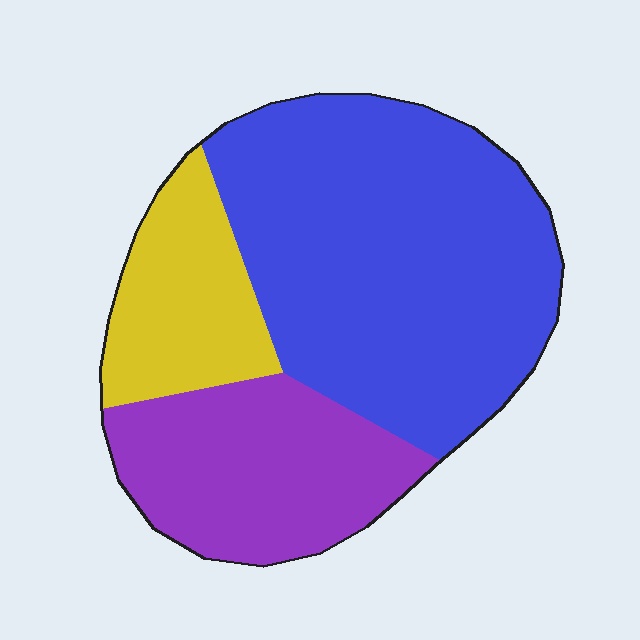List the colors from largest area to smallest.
From largest to smallest: blue, purple, yellow.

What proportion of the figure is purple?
Purple takes up about one quarter (1/4) of the figure.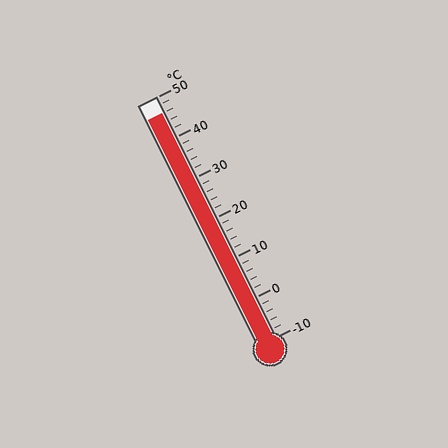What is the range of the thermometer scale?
The thermometer scale ranges from -10°C to 50°C.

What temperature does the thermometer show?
The thermometer shows approximately 46°C.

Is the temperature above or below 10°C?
The temperature is above 10°C.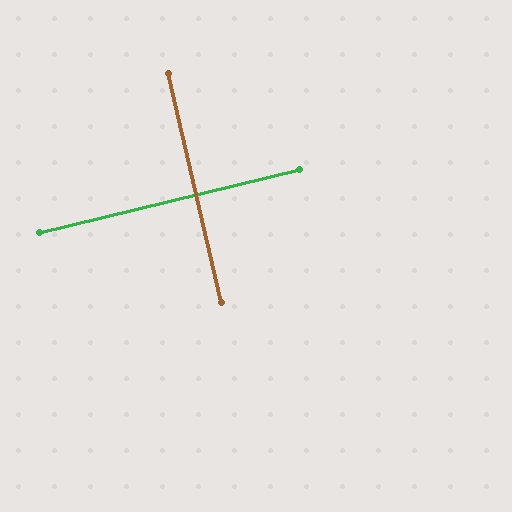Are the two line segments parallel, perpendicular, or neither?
Perpendicular — they meet at approximately 90°.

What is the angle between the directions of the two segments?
Approximately 90 degrees.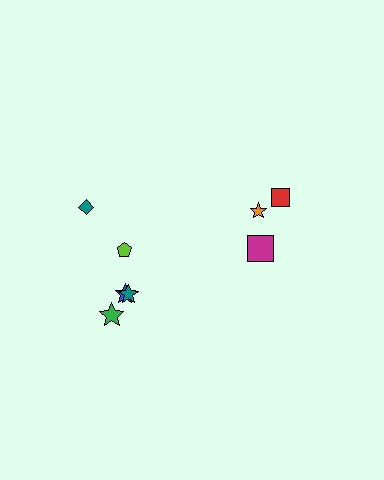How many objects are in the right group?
There are 3 objects.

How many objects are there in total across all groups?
There are 8 objects.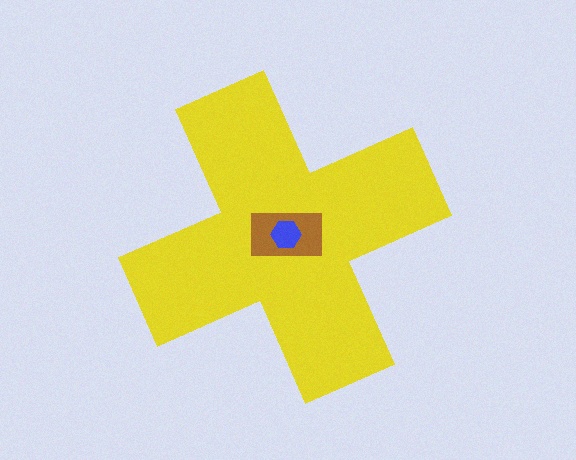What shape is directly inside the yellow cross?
The brown rectangle.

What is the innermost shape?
The blue hexagon.